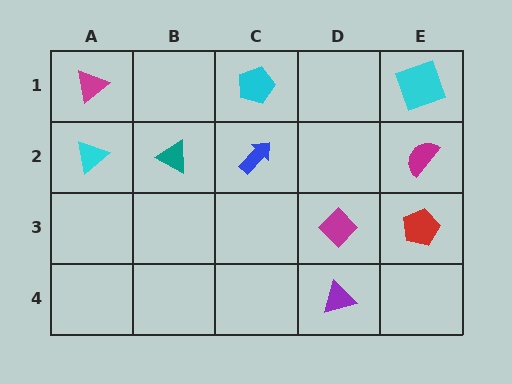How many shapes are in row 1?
3 shapes.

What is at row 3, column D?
A magenta diamond.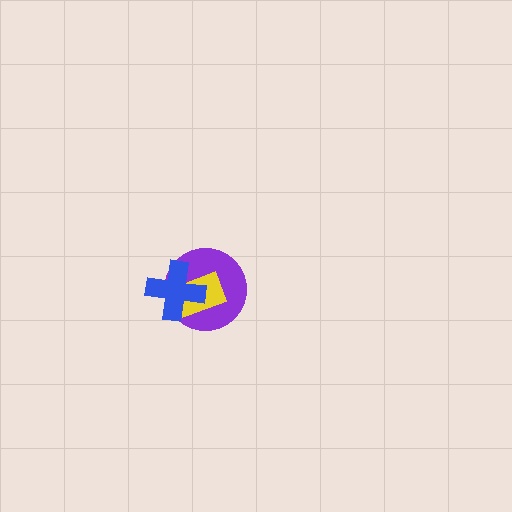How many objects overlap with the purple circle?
2 objects overlap with the purple circle.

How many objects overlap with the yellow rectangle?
2 objects overlap with the yellow rectangle.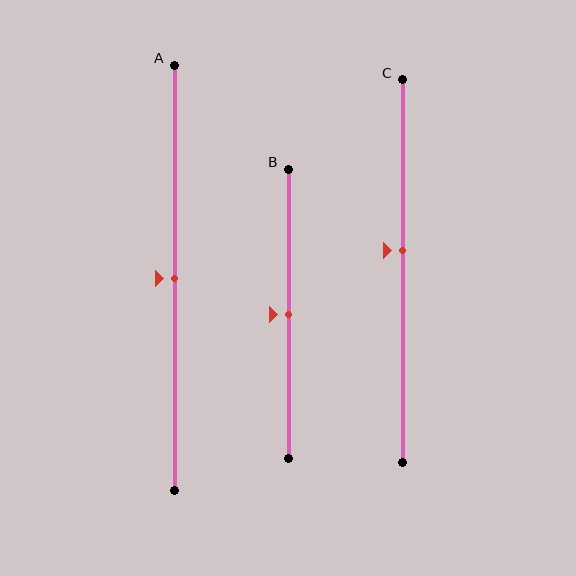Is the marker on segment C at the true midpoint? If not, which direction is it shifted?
No, the marker on segment C is shifted upward by about 5% of the segment length.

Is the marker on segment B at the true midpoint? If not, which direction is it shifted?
Yes, the marker on segment B is at the true midpoint.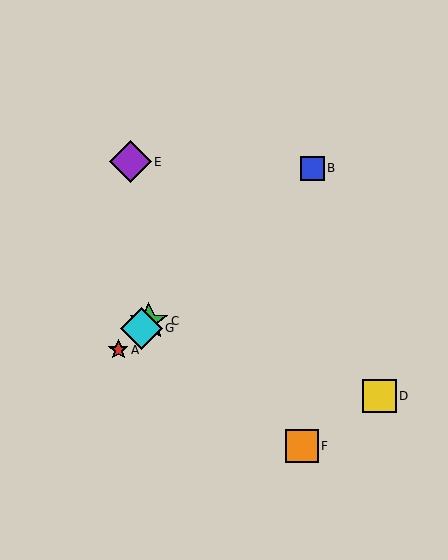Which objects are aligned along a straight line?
Objects A, B, C, G are aligned along a straight line.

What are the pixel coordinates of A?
Object A is at (118, 350).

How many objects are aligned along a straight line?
4 objects (A, B, C, G) are aligned along a straight line.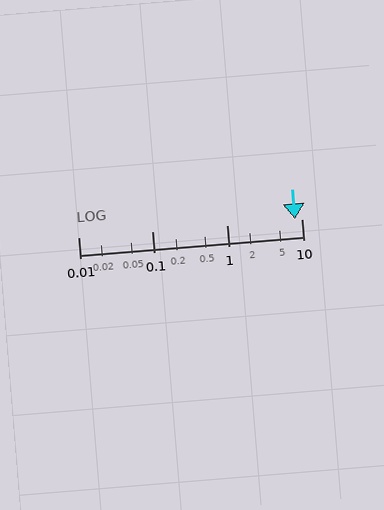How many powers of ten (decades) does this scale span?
The scale spans 3 decades, from 0.01 to 10.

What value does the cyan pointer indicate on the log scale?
The pointer indicates approximately 8.3.